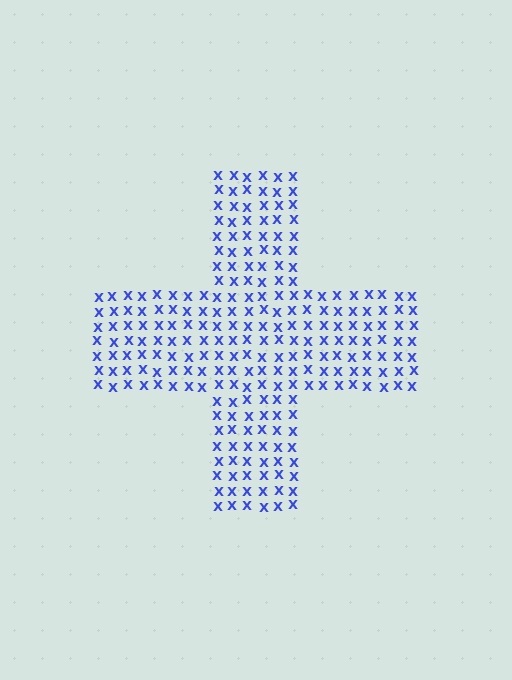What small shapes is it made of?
It is made of small letter X's.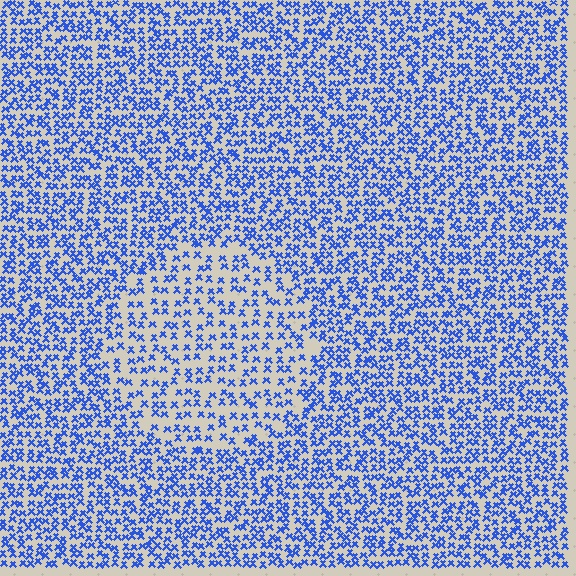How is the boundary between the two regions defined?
The boundary is defined by a change in element density (approximately 1.8x ratio). All elements are the same color, size, and shape.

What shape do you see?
I see a circle.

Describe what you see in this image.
The image contains small blue elements arranged at two different densities. A circle-shaped region is visible where the elements are less densely packed than the surrounding area.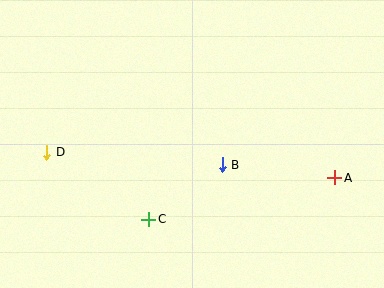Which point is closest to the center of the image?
Point B at (222, 165) is closest to the center.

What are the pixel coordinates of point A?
Point A is at (335, 178).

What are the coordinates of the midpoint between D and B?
The midpoint between D and B is at (135, 159).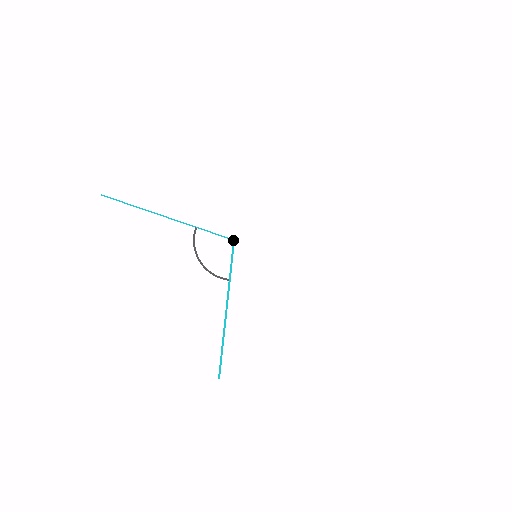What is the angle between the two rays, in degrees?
Approximately 103 degrees.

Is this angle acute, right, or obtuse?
It is obtuse.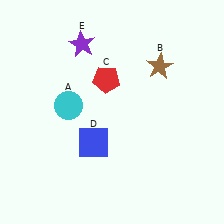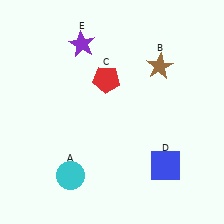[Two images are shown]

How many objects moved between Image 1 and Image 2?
2 objects moved between the two images.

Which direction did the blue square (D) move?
The blue square (D) moved right.